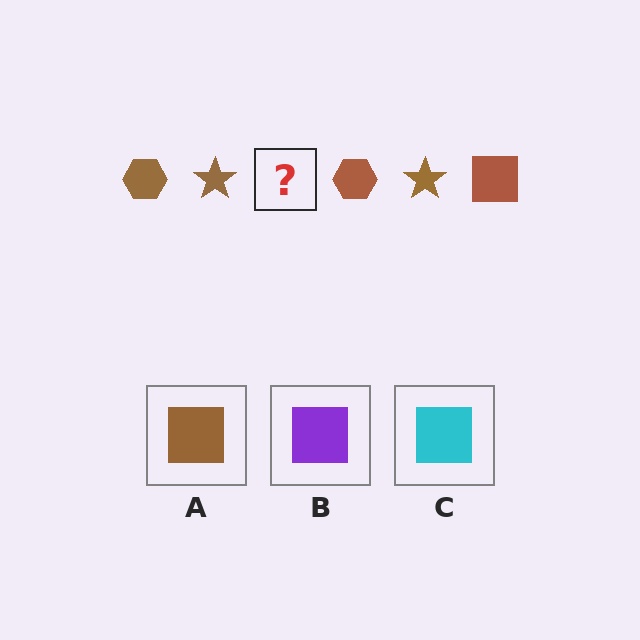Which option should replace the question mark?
Option A.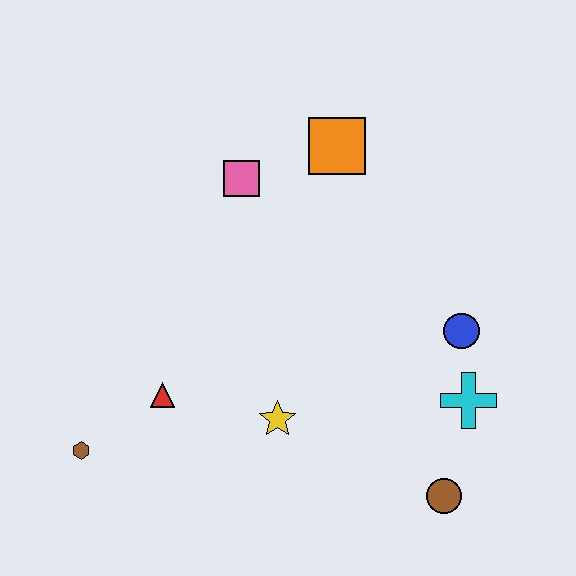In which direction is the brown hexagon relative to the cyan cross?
The brown hexagon is to the left of the cyan cross.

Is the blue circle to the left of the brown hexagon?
No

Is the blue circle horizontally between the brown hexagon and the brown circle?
No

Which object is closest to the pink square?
The orange square is closest to the pink square.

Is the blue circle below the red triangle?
No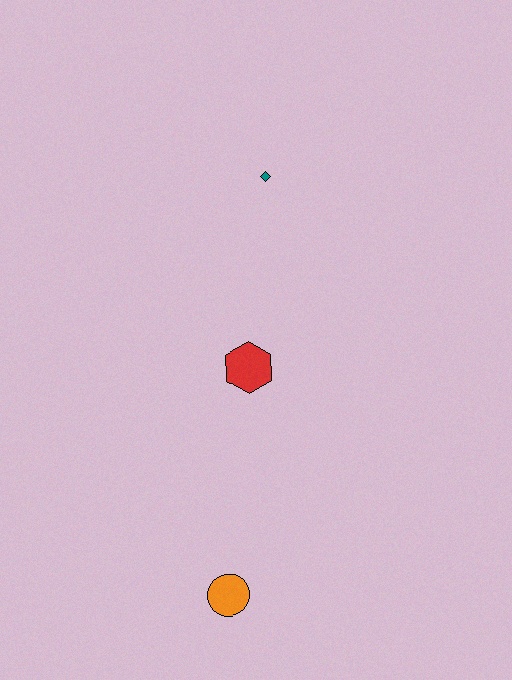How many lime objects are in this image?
There are no lime objects.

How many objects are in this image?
There are 3 objects.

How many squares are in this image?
There are no squares.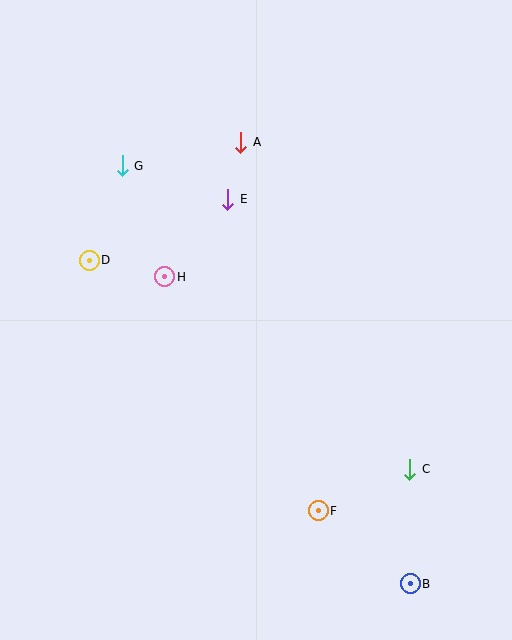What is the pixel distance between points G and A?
The distance between G and A is 121 pixels.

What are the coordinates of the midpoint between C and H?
The midpoint between C and H is at (287, 373).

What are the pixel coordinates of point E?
Point E is at (228, 199).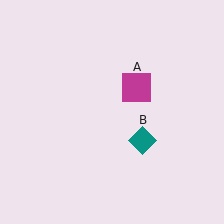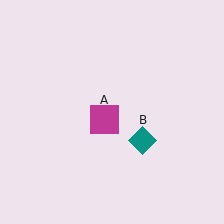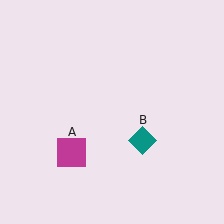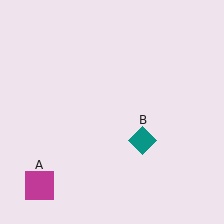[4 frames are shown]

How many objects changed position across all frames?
1 object changed position: magenta square (object A).